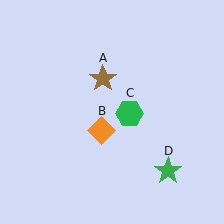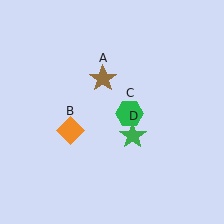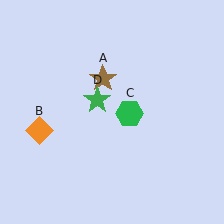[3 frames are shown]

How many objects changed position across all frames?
2 objects changed position: orange diamond (object B), green star (object D).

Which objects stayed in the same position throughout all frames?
Brown star (object A) and green hexagon (object C) remained stationary.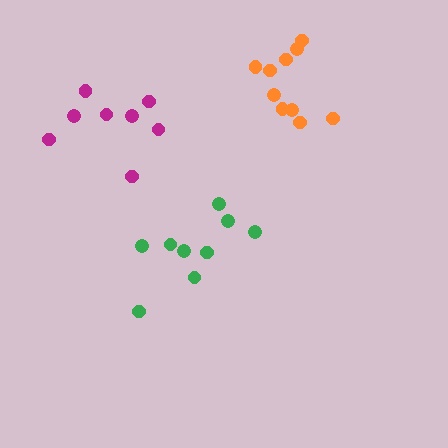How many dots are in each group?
Group 1: 8 dots, Group 2: 10 dots, Group 3: 9 dots (27 total).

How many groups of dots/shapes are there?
There are 3 groups.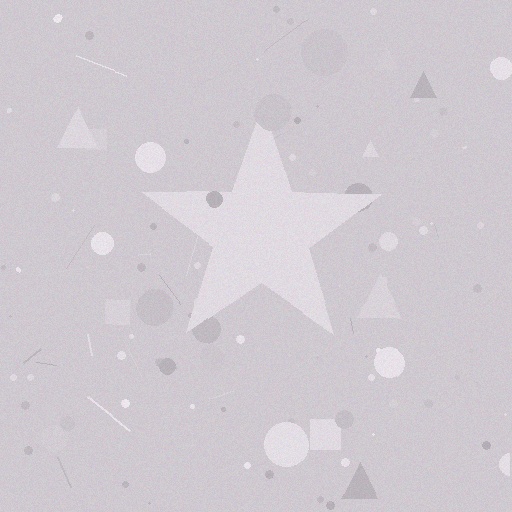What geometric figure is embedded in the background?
A star is embedded in the background.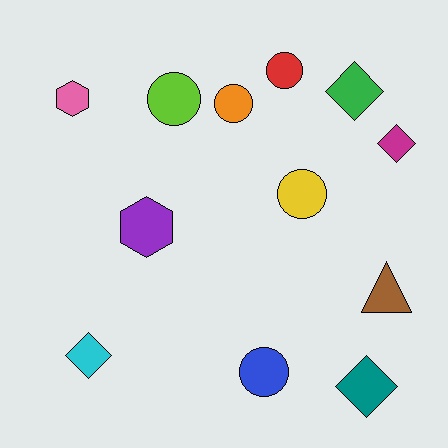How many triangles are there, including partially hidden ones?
There is 1 triangle.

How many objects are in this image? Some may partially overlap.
There are 12 objects.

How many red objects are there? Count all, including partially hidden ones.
There is 1 red object.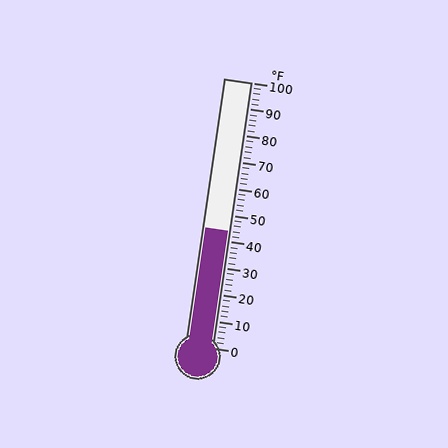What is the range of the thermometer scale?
The thermometer scale ranges from 0°F to 100°F.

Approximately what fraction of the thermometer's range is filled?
The thermometer is filled to approximately 45% of its range.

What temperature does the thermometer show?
The thermometer shows approximately 44°F.